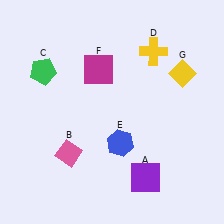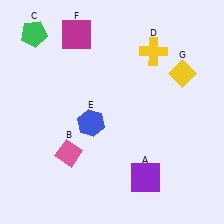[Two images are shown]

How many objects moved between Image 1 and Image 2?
3 objects moved between the two images.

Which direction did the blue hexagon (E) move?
The blue hexagon (E) moved left.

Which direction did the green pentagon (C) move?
The green pentagon (C) moved up.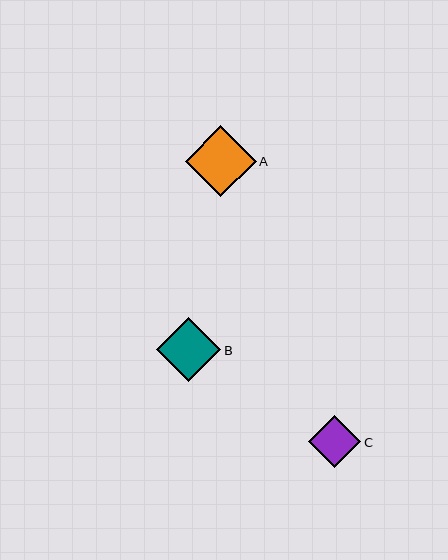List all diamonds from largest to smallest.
From largest to smallest: A, B, C.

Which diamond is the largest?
Diamond A is the largest with a size of approximately 71 pixels.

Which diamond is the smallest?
Diamond C is the smallest with a size of approximately 52 pixels.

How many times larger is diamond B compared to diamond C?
Diamond B is approximately 1.2 times the size of diamond C.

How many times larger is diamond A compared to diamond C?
Diamond A is approximately 1.4 times the size of diamond C.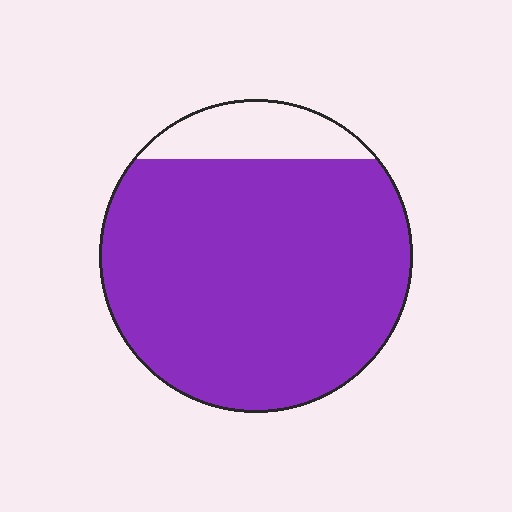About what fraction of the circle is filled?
About seven eighths (7/8).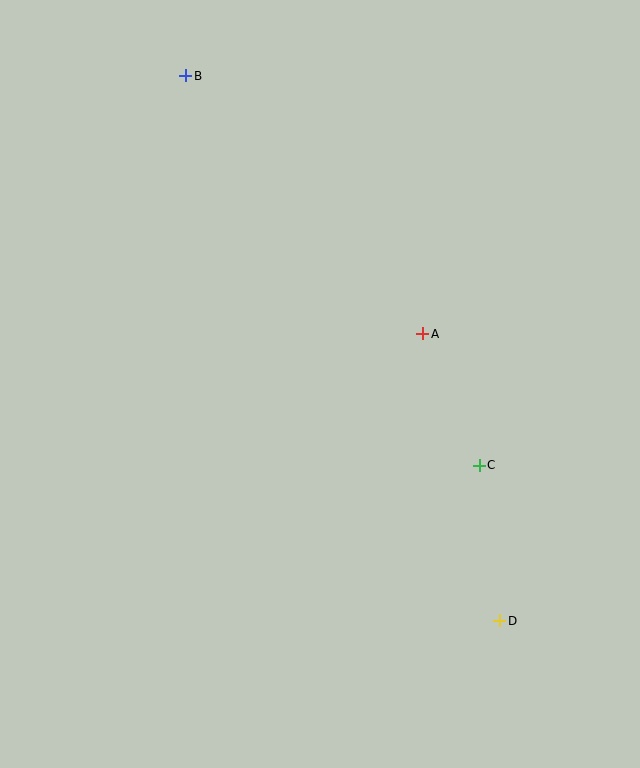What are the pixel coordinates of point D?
Point D is at (500, 621).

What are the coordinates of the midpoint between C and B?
The midpoint between C and B is at (333, 271).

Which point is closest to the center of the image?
Point A at (423, 334) is closest to the center.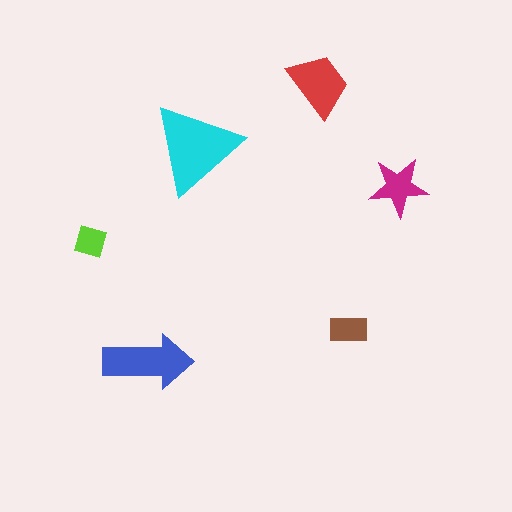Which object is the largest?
The cyan triangle.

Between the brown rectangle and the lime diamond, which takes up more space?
The brown rectangle.